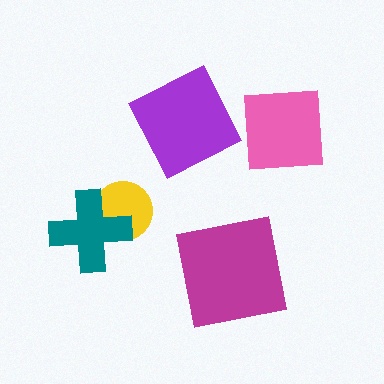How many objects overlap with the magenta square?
0 objects overlap with the magenta square.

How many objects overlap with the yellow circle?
1 object overlaps with the yellow circle.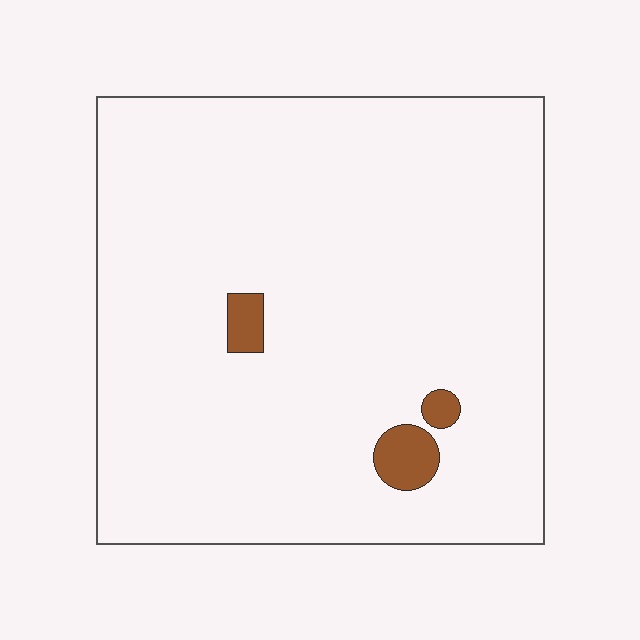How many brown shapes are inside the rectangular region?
3.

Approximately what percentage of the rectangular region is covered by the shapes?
Approximately 5%.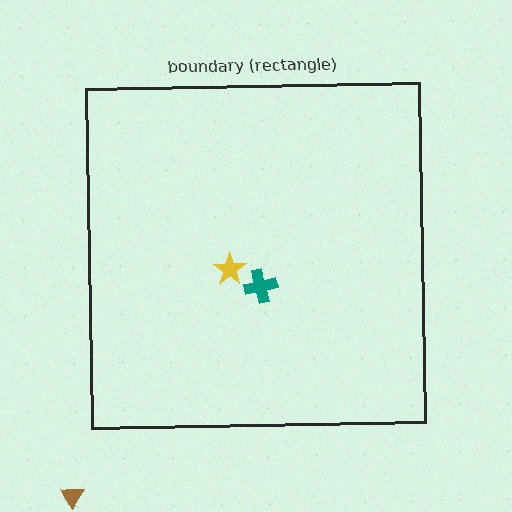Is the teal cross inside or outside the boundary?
Inside.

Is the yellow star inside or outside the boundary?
Inside.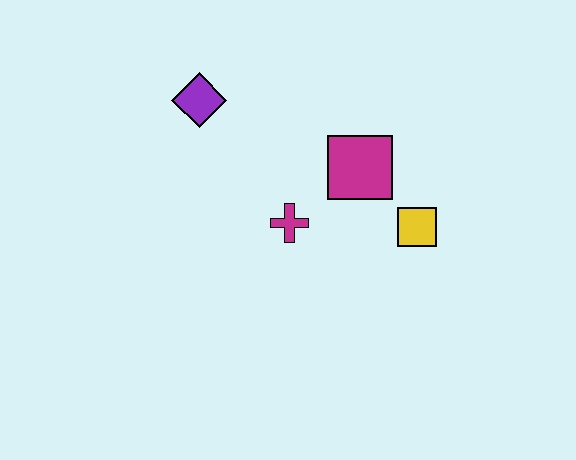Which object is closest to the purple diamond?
The magenta cross is closest to the purple diamond.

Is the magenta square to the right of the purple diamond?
Yes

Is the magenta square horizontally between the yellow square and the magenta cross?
Yes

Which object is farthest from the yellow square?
The purple diamond is farthest from the yellow square.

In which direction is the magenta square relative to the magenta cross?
The magenta square is to the right of the magenta cross.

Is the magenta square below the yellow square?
No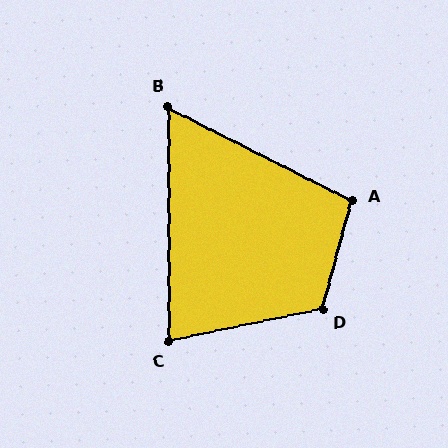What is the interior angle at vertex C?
Approximately 78 degrees (acute).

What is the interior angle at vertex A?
Approximately 102 degrees (obtuse).